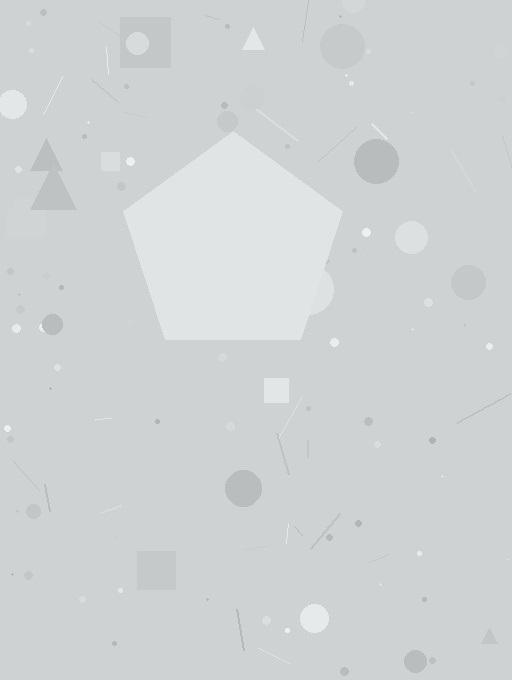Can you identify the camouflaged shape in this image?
The camouflaged shape is a pentagon.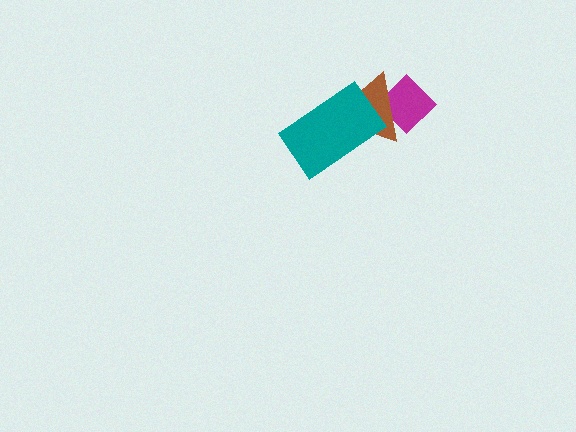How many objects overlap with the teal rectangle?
1 object overlaps with the teal rectangle.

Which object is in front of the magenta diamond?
The brown triangle is in front of the magenta diamond.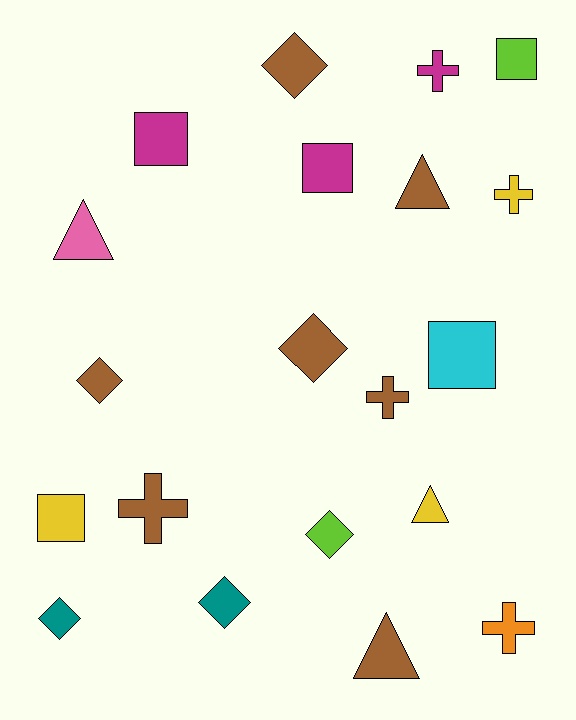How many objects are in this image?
There are 20 objects.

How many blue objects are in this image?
There are no blue objects.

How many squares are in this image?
There are 5 squares.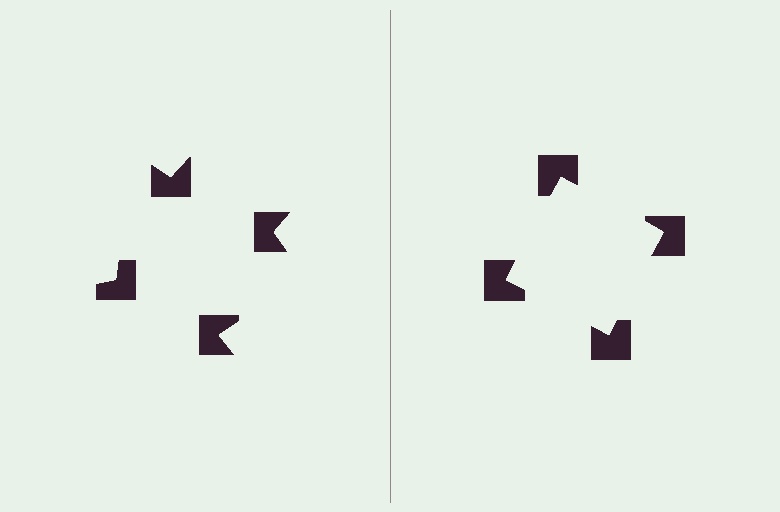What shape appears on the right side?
An illusory square.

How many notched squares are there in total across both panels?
8 — 4 on each side.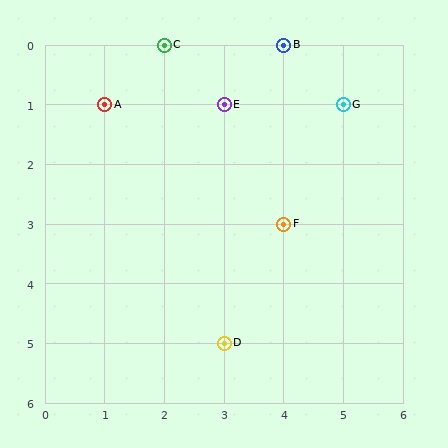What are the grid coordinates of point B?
Point B is at grid coordinates (4, 0).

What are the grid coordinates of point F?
Point F is at grid coordinates (4, 3).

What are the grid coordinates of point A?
Point A is at grid coordinates (1, 1).